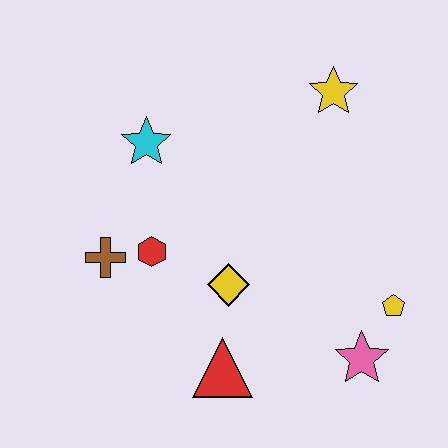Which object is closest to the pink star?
The yellow pentagon is closest to the pink star.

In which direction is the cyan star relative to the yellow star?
The cyan star is to the left of the yellow star.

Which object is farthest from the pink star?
The cyan star is farthest from the pink star.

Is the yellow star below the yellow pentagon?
No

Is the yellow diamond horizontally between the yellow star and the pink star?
No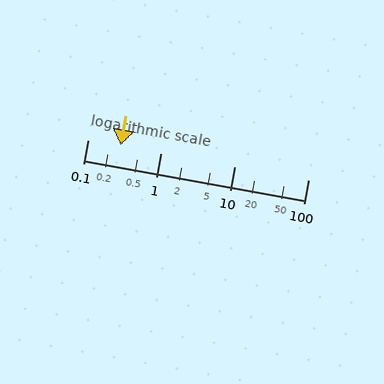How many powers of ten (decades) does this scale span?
The scale spans 3 decades, from 0.1 to 100.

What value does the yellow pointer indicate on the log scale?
The pointer indicates approximately 0.28.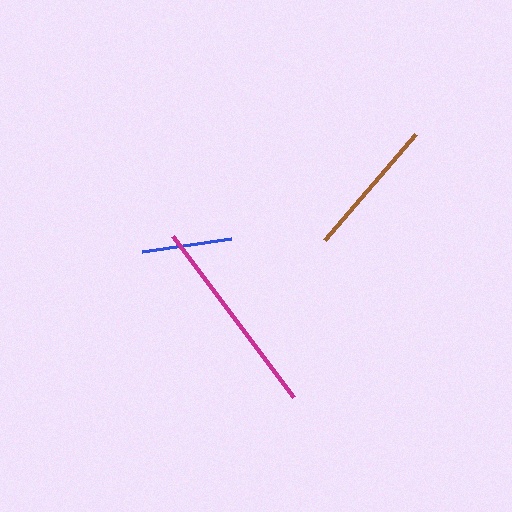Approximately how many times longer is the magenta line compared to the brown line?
The magenta line is approximately 1.5 times the length of the brown line.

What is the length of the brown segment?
The brown segment is approximately 139 pixels long.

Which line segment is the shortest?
The blue line is the shortest at approximately 90 pixels.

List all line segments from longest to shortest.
From longest to shortest: magenta, brown, blue.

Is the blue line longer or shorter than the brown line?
The brown line is longer than the blue line.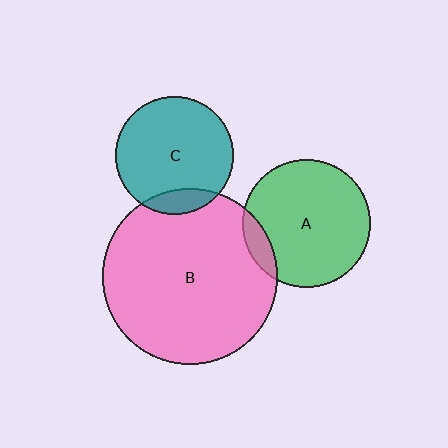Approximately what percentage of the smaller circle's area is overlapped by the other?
Approximately 10%.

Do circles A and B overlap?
Yes.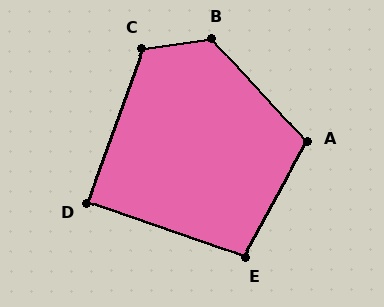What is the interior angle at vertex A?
Approximately 109 degrees (obtuse).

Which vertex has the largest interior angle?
B, at approximately 125 degrees.